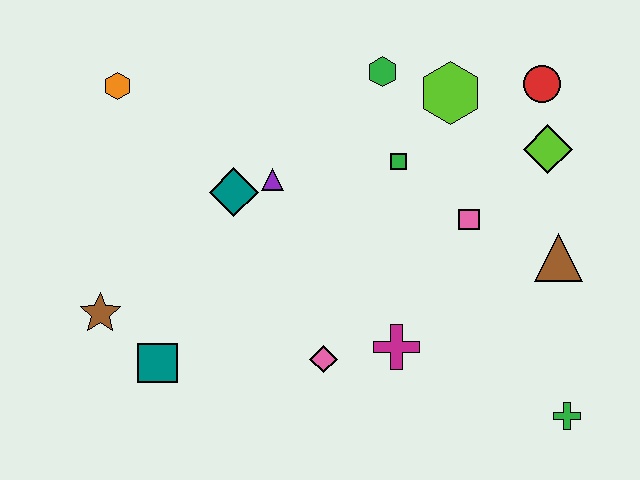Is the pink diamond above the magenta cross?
No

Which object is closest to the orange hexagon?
The teal diamond is closest to the orange hexagon.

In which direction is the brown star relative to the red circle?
The brown star is to the left of the red circle.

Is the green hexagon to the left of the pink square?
Yes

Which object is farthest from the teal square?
The red circle is farthest from the teal square.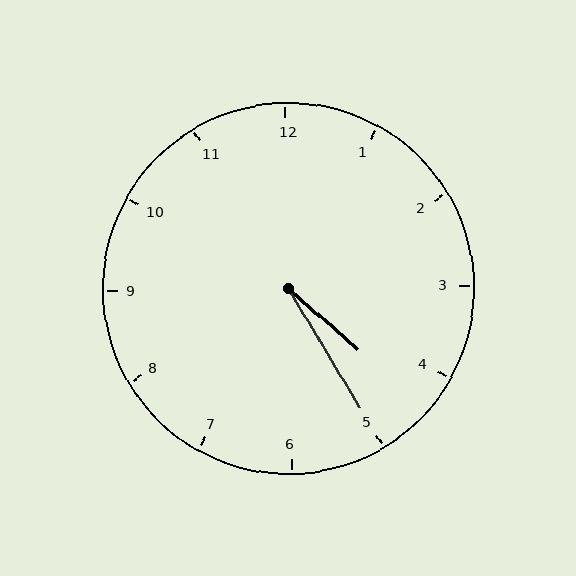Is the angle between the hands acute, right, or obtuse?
It is acute.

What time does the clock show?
4:25.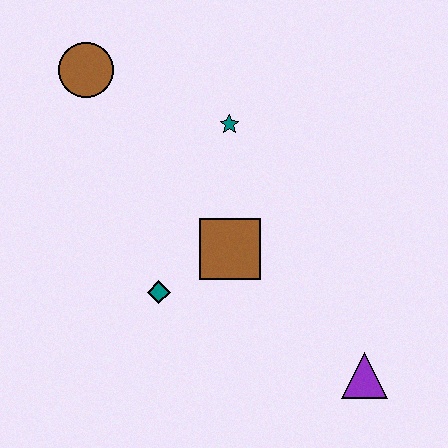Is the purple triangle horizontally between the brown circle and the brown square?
No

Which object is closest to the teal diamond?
The brown square is closest to the teal diamond.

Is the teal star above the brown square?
Yes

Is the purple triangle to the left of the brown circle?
No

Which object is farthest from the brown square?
The brown circle is farthest from the brown square.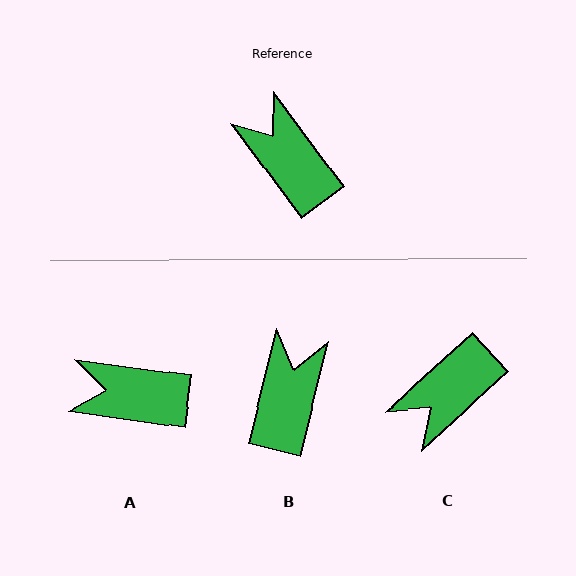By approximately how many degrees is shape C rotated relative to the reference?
Approximately 96 degrees counter-clockwise.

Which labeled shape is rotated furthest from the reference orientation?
C, about 96 degrees away.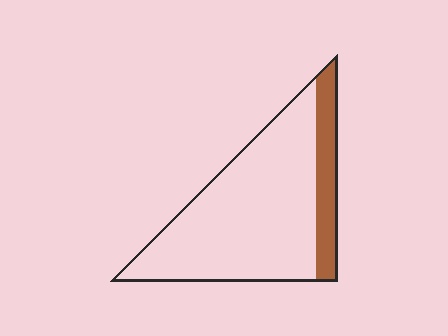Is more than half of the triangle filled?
No.